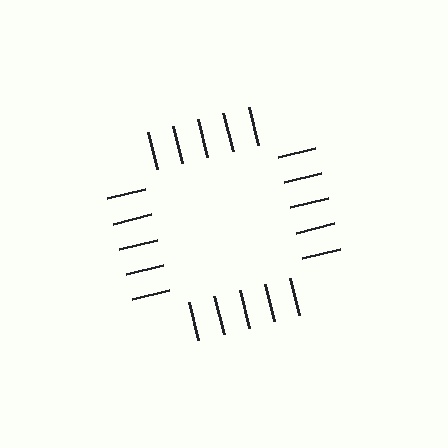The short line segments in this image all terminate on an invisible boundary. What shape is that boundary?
An illusory square — the line segments terminate on its edges but no continuous stroke is drawn.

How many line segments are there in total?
20 — 5 along each of the 4 edges.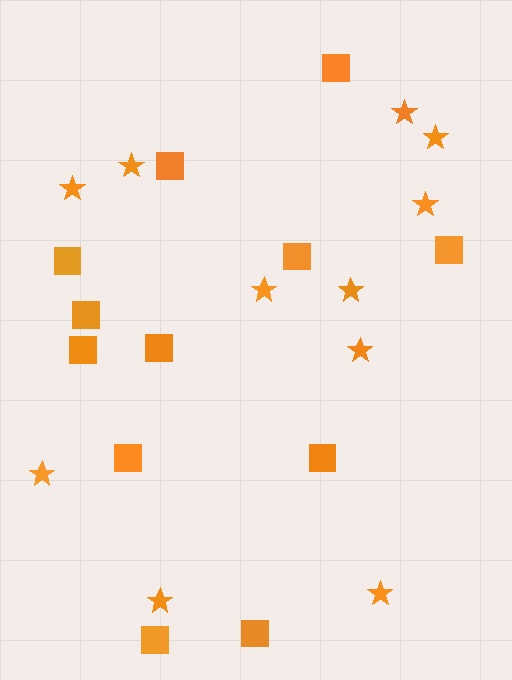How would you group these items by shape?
There are 2 groups: one group of squares (12) and one group of stars (11).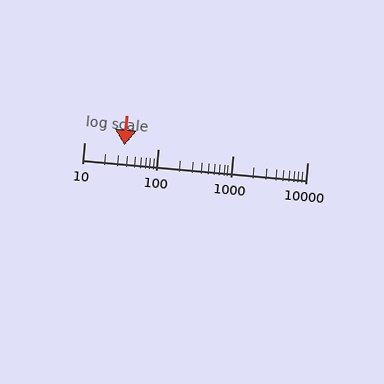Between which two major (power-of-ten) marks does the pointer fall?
The pointer is between 10 and 100.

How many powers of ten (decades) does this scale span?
The scale spans 3 decades, from 10 to 10000.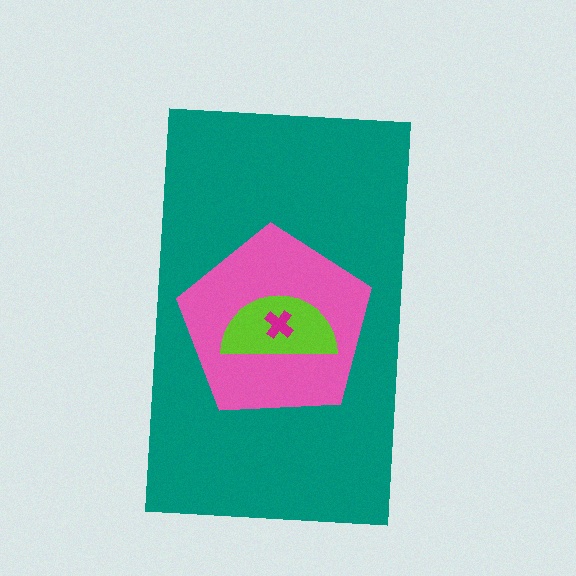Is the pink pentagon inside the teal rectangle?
Yes.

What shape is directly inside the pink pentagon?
The lime semicircle.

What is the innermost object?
The magenta cross.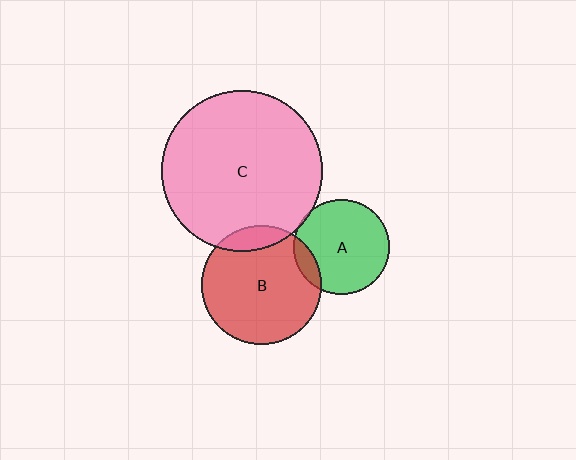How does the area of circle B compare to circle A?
Approximately 1.6 times.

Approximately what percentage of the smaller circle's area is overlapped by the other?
Approximately 10%.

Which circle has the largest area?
Circle C (pink).